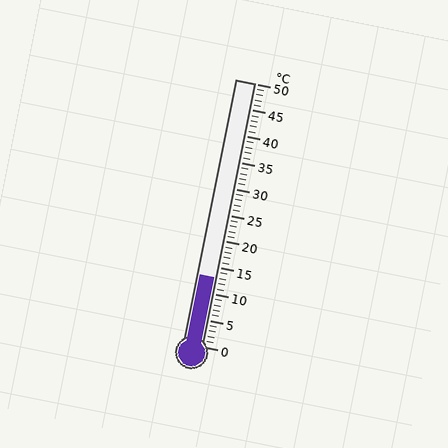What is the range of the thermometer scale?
The thermometer scale ranges from 0°C to 50°C.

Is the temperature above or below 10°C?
The temperature is above 10°C.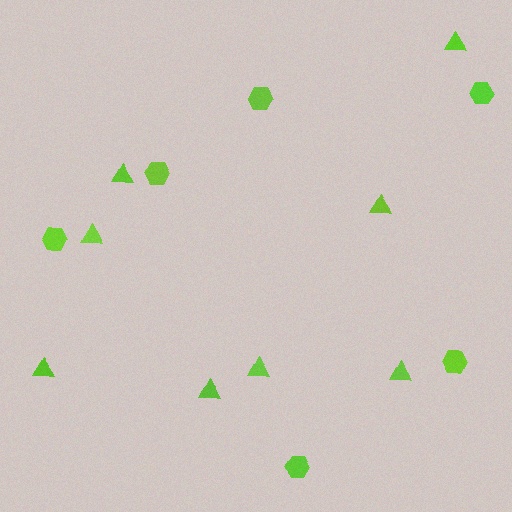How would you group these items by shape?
There are 2 groups: one group of hexagons (6) and one group of triangles (8).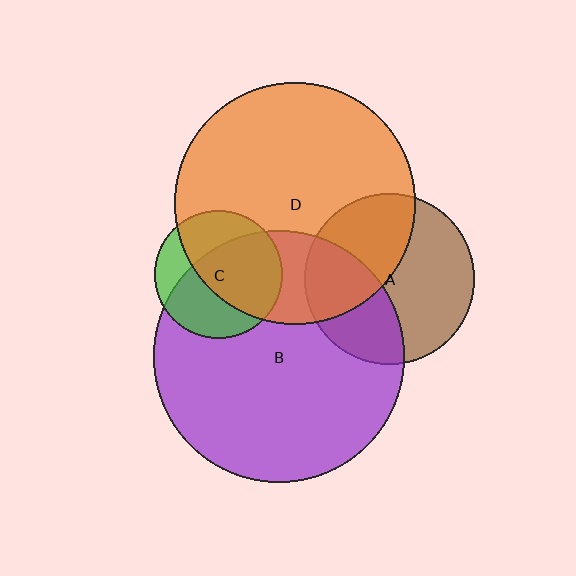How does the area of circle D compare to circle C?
Approximately 3.6 times.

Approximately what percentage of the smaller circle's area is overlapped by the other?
Approximately 40%.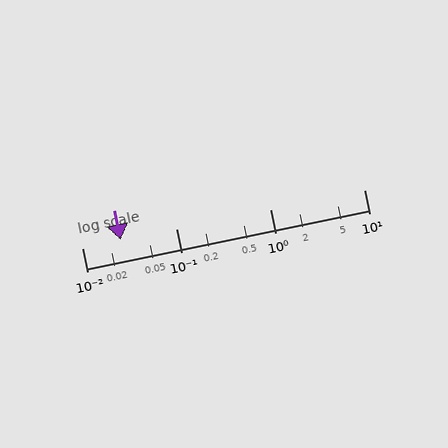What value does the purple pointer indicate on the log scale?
The pointer indicates approximately 0.026.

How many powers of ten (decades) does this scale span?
The scale spans 3 decades, from 0.01 to 10.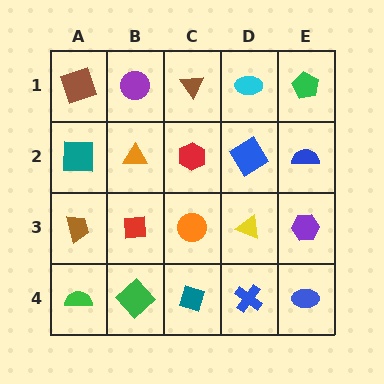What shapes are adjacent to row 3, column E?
A blue semicircle (row 2, column E), a blue ellipse (row 4, column E), a yellow triangle (row 3, column D).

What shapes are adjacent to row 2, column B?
A purple circle (row 1, column B), a red square (row 3, column B), a teal square (row 2, column A), a red hexagon (row 2, column C).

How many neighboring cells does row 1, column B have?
3.